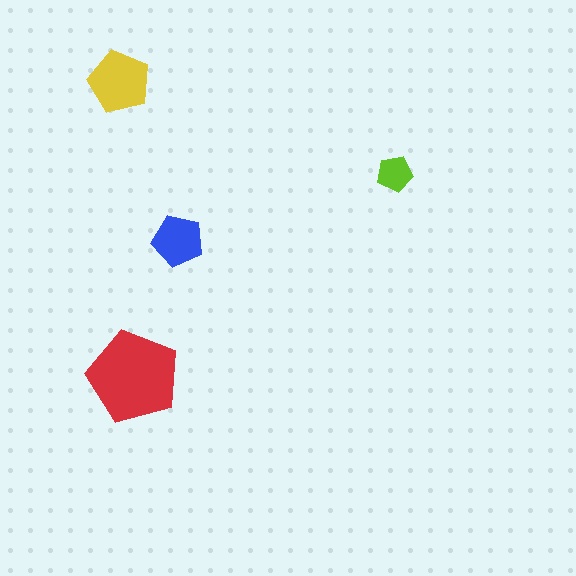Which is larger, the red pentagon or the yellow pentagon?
The red one.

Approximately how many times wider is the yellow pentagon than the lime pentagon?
About 1.5 times wider.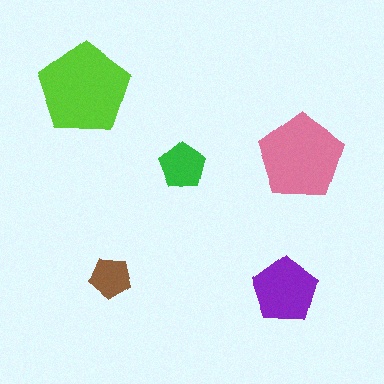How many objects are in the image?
There are 5 objects in the image.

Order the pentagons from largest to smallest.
the lime one, the pink one, the purple one, the green one, the brown one.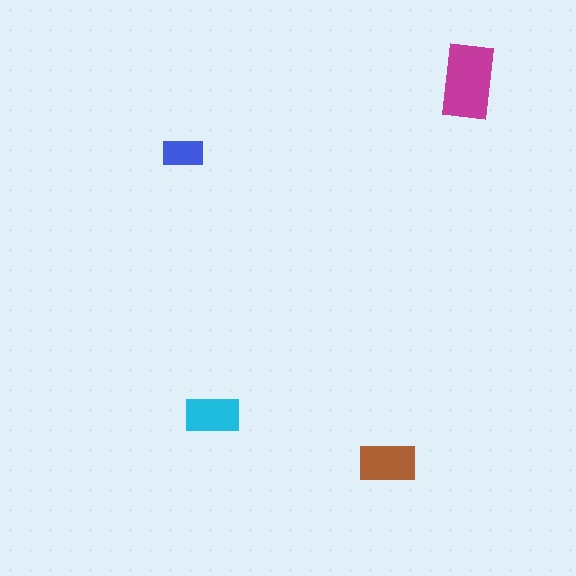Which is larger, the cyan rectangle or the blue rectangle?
The cyan one.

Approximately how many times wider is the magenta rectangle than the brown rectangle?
About 1.5 times wider.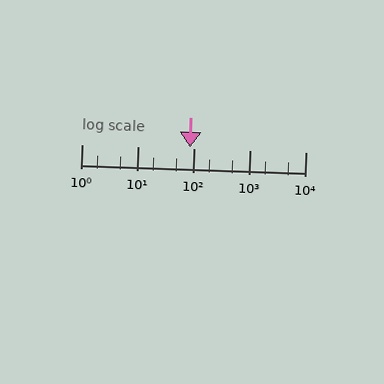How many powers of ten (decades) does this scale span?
The scale spans 4 decades, from 1 to 10000.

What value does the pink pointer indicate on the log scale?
The pointer indicates approximately 88.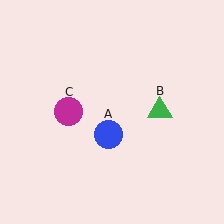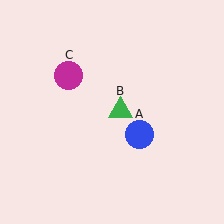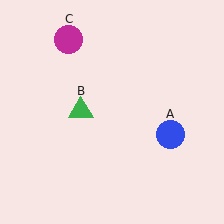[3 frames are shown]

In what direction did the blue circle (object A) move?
The blue circle (object A) moved right.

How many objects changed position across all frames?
3 objects changed position: blue circle (object A), green triangle (object B), magenta circle (object C).